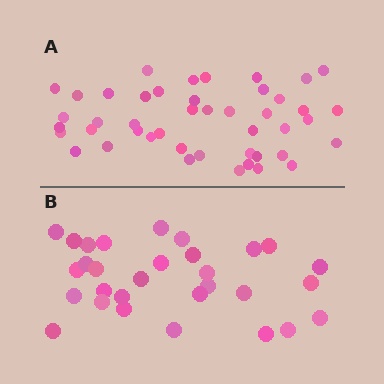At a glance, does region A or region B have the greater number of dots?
Region A (the top region) has more dots.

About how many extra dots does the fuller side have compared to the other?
Region A has approximately 15 more dots than region B.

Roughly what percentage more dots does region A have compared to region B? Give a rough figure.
About 50% more.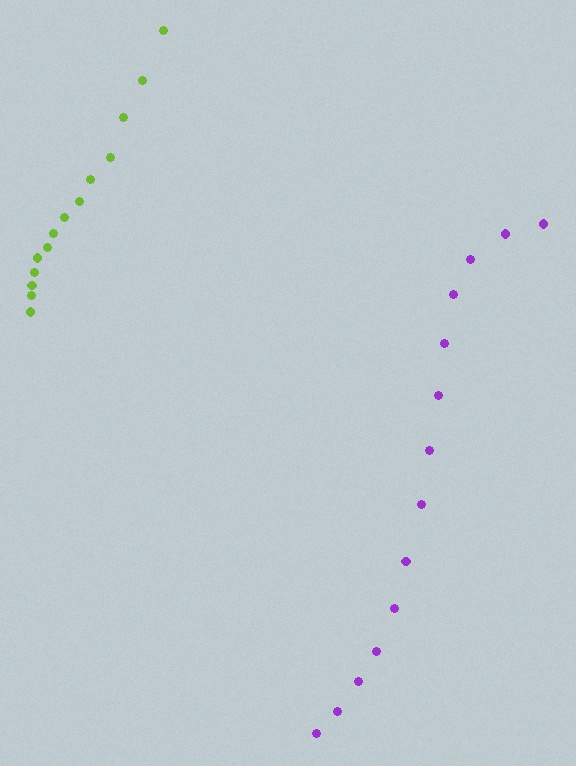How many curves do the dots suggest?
There are 2 distinct paths.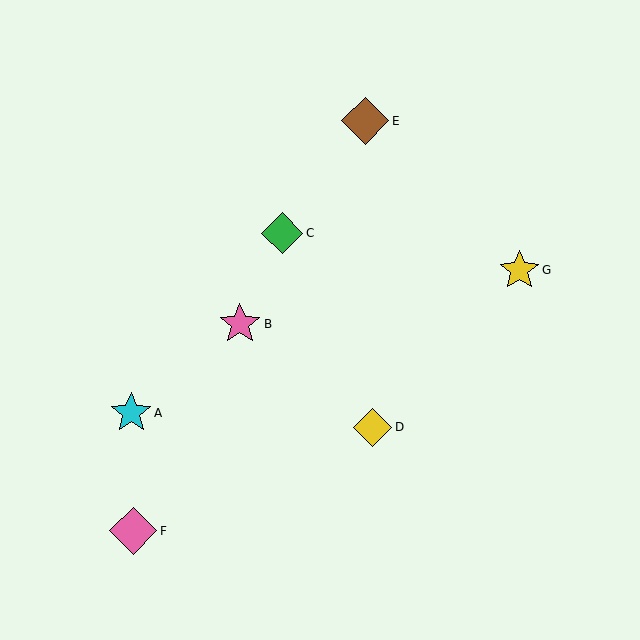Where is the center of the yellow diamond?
The center of the yellow diamond is at (373, 427).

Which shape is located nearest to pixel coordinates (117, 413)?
The cyan star (labeled A) at (131, 413) is nearest to that location.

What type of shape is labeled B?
Shape B is a pink star.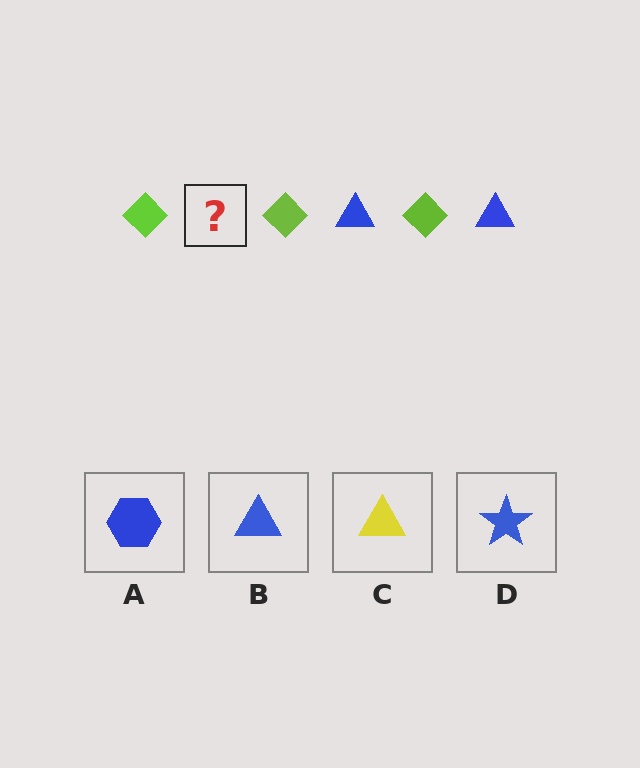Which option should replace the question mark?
Option B.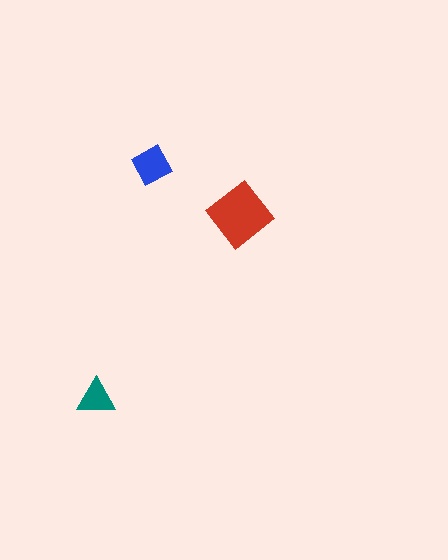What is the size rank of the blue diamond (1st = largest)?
2nd.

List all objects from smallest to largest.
The teal triangle, the blue diamond, the red diamond.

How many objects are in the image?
There are 3 objects in the image.